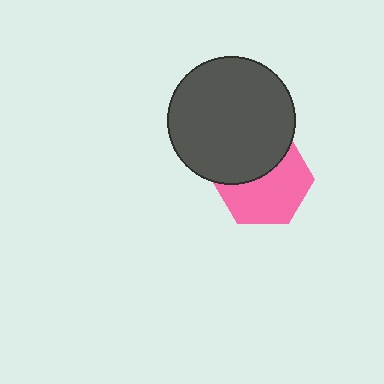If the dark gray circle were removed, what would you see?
You would see the complete pink hexagon.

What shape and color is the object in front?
The object in front is a dark gray circle.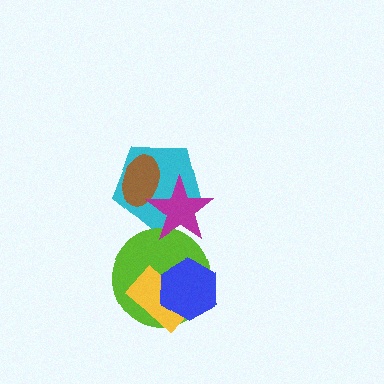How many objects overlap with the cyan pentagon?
2 objects overlap with the cyan pentagon.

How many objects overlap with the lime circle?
3 objects overlap with the lime circle.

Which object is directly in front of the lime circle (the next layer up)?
The yellow rectangle is directly in front of the lime circle.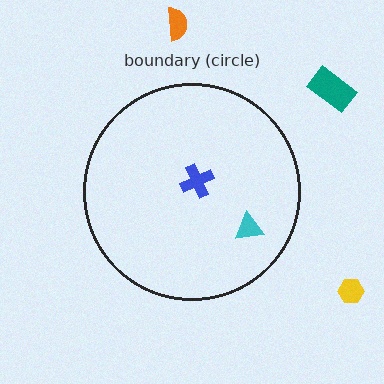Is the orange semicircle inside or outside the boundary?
Outside.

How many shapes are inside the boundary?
2 inside, 3 outside.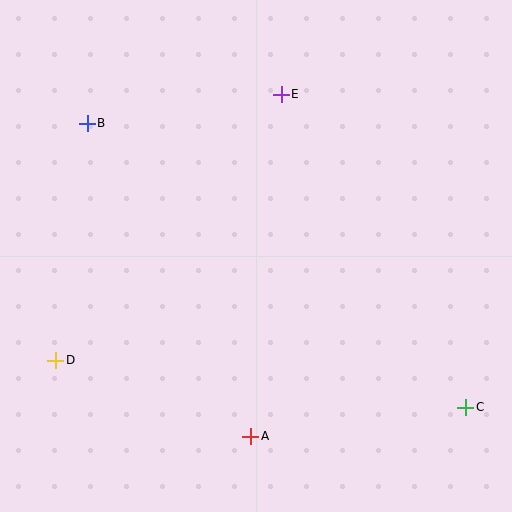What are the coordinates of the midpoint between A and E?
The midpoint between A and E is at (266, 265).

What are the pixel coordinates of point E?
Point E is at (281, 94).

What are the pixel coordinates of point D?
Point D is at (56, 360).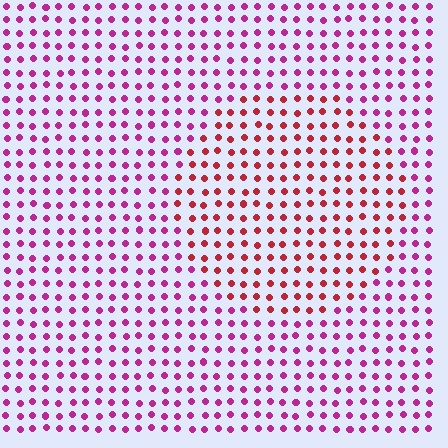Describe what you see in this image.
The image is filled with small magenta elements in a uniform arrangement. A circle-shaped region is visible where the elements are tinted to a slightly different hue, forming a subtle color boundary.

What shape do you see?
I see a circle.